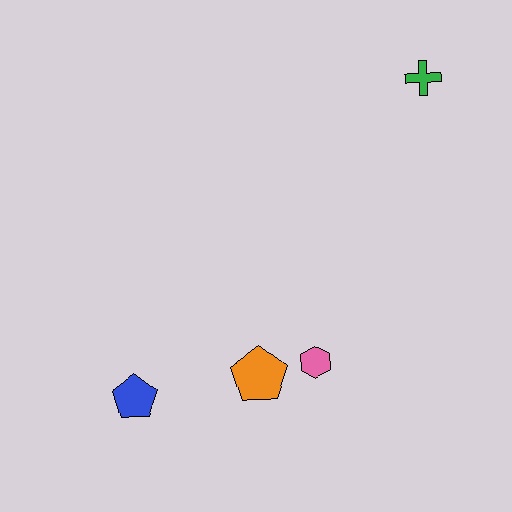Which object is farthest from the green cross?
The blue pentagon is farthest from the green cross.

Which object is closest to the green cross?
The pink hexagon is closest to the green cross.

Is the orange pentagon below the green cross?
Yes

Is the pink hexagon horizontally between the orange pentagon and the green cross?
Yes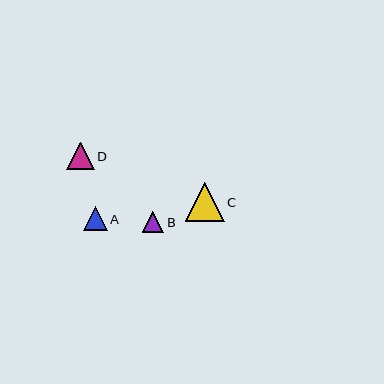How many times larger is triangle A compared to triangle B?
Triangle A is approximately 1.1 times the size of triangle B.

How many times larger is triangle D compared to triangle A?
Triangle D is approximately 1.2 times the size of triangle A.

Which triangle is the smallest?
Triangle B is the smallest with a size of approximately 21 pixels.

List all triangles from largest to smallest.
From largest to smallest: C, D, A, B.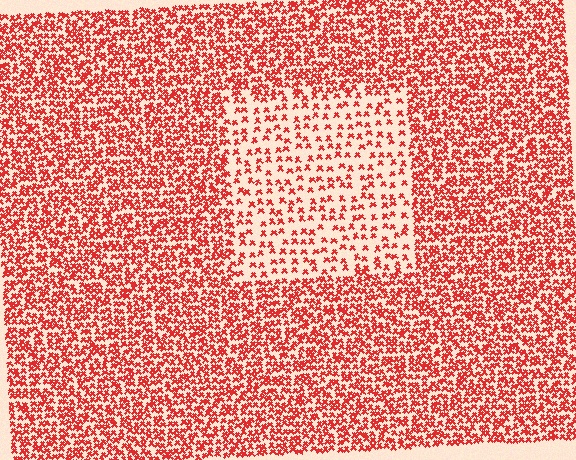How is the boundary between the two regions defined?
The boundary is defined by a change in element density (approximately 2.3x ratio). All elements are the same color, size, and shape.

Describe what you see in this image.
The image contains small red elements arranged at two different densities. A rectangle-shaped region is visible where the elements are less densely packed than the surrounding area.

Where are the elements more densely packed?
The elements are more densely packed outside the rectangle boundary.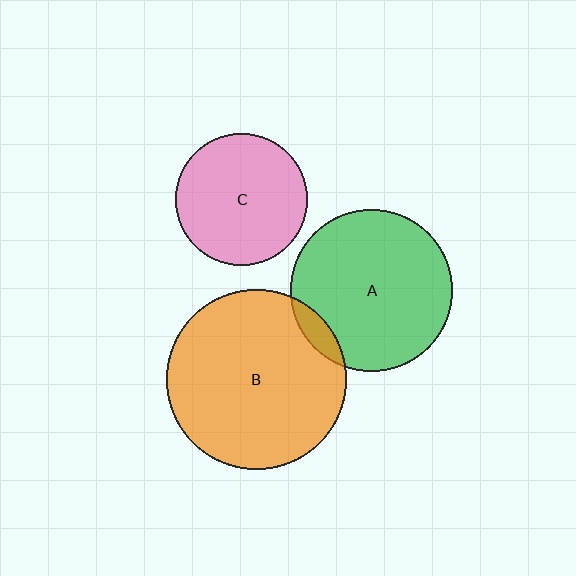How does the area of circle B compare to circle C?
Approximately 1.9 times.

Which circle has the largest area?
Circle B (orange).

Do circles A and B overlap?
Yes.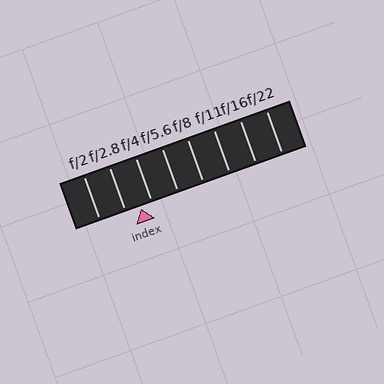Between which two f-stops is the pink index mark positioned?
The index mark is between f/2.8 and f/4.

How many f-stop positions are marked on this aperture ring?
There are 8 f-stop positions marked.